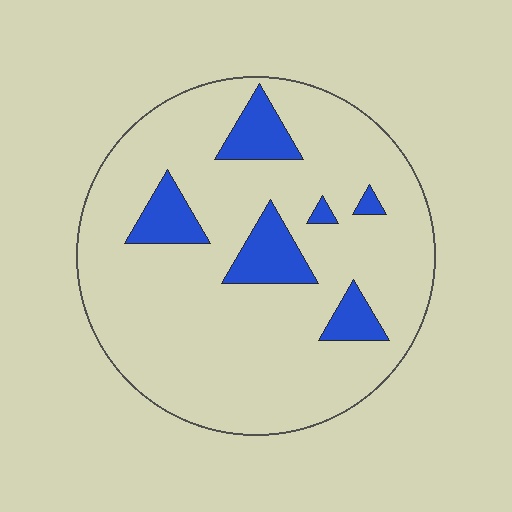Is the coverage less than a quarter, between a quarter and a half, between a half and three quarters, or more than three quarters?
Less than a quarter.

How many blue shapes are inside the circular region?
6.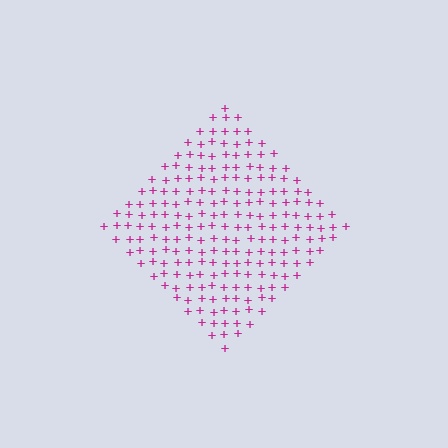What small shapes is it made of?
It is made of small plus signs.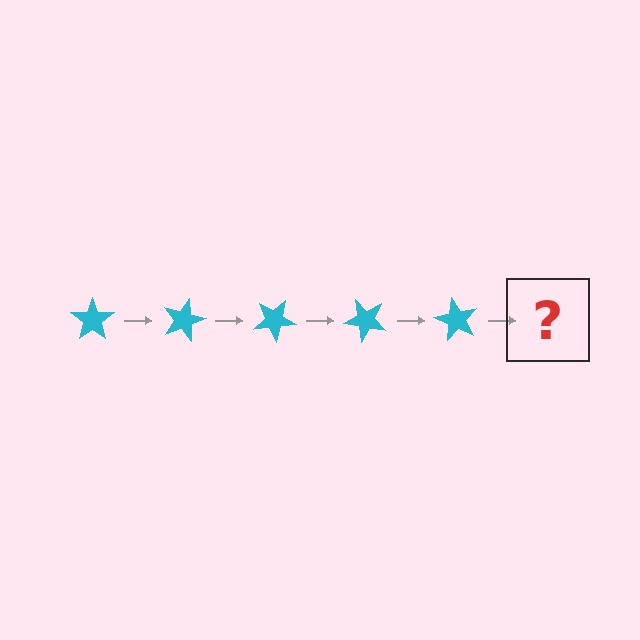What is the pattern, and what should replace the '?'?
The pattern is that the star rotates 15 degrees each step. The '?' should be a cyan star rotated 75 degrees.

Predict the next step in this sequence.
The next step is a cyan star rotated 75 degrees.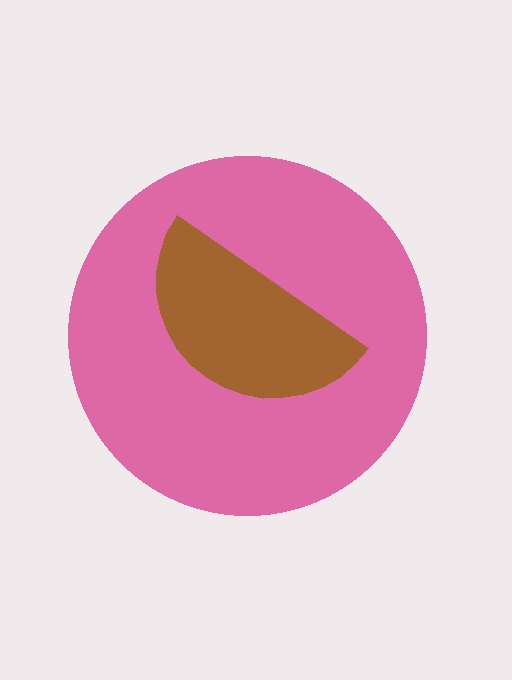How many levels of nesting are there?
2.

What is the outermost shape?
The pink circle.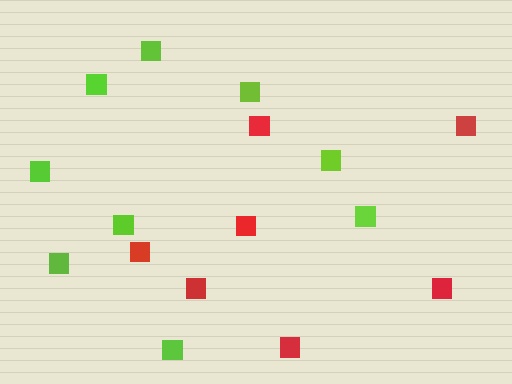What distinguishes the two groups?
There are 2 groups: one group of lime squares (9) and one group of red squares (7).